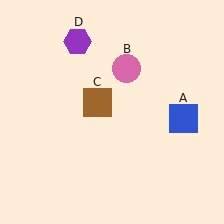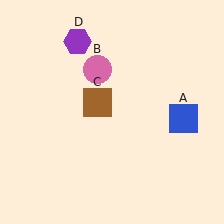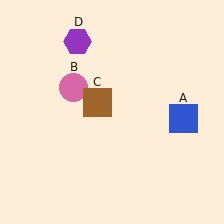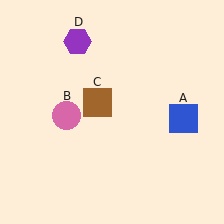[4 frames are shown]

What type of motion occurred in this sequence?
The pink circle (object B) rotated counterclockwise around the center of the scene.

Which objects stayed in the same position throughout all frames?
Blue square (object A) and brown square (object C) and purple hexagon (object D) remained stationary.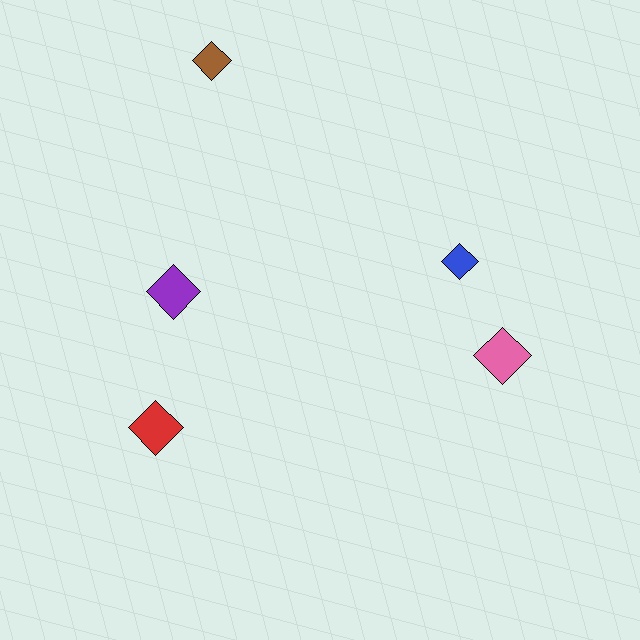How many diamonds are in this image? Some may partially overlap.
There are 5 diamonds.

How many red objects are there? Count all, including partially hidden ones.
There is 1 red object.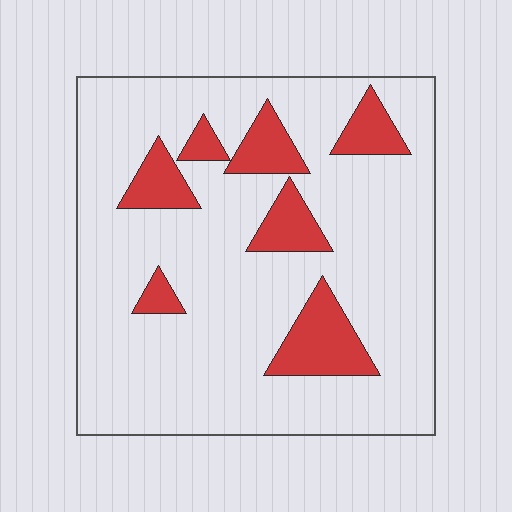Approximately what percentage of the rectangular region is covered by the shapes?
Approximately 15%.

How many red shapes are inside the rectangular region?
7.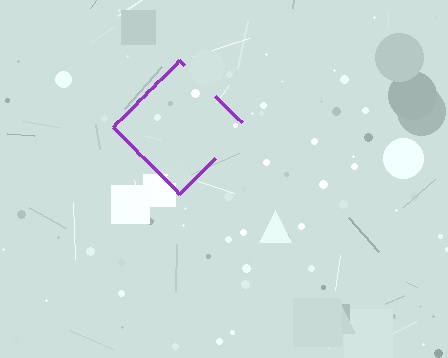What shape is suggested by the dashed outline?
The dashed outline suggests a diamond.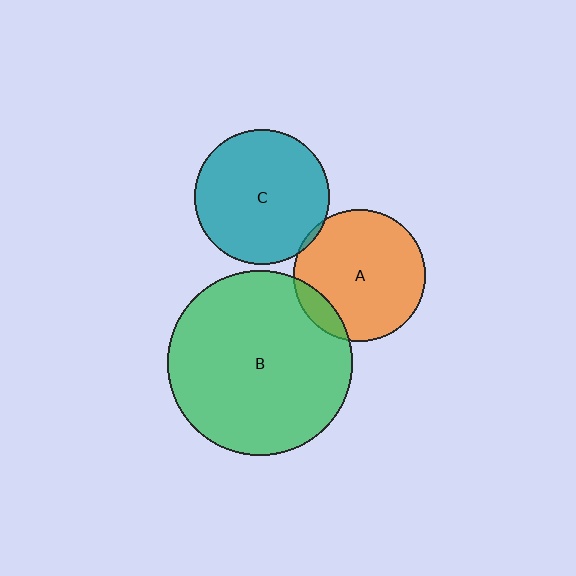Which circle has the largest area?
Circle B (green).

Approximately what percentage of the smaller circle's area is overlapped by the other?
Approximately 10%.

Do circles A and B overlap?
Yes.